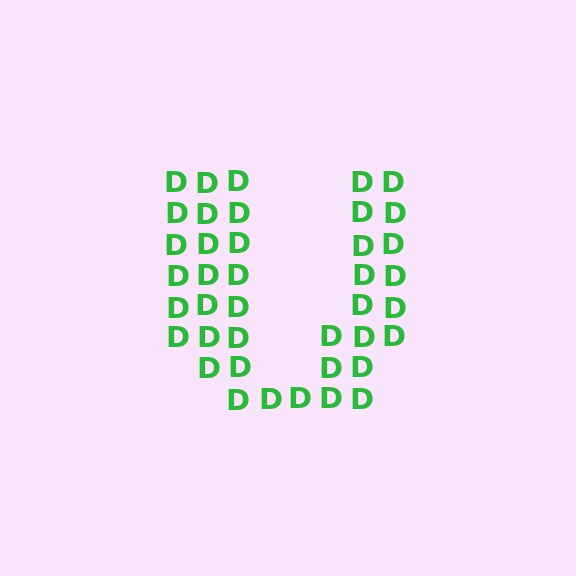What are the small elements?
The small elements are letter D's.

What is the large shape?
The large shape is the letter U.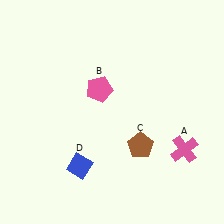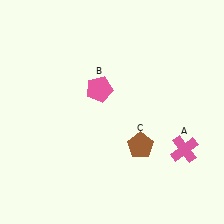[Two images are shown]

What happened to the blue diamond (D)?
The blue diamond (D) was removed in Image 2. It was in the bottom-left area of Image 1.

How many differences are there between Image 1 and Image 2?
There is 1 difference between the two images.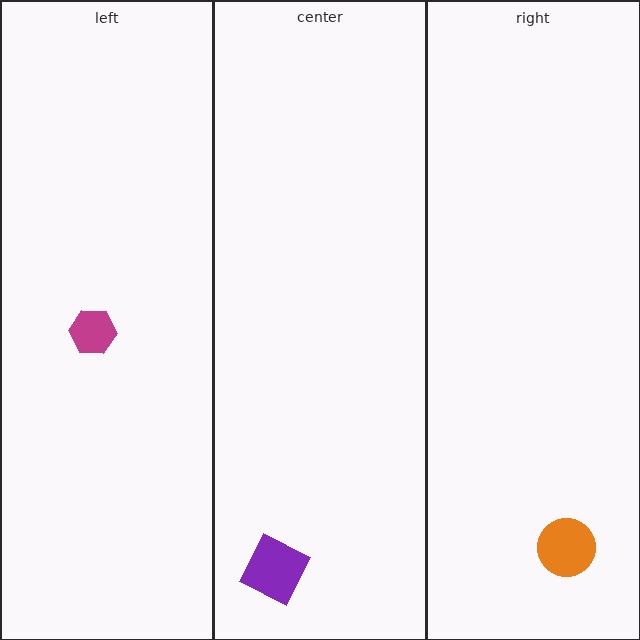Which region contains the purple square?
The center region.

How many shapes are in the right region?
1.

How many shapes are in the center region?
1.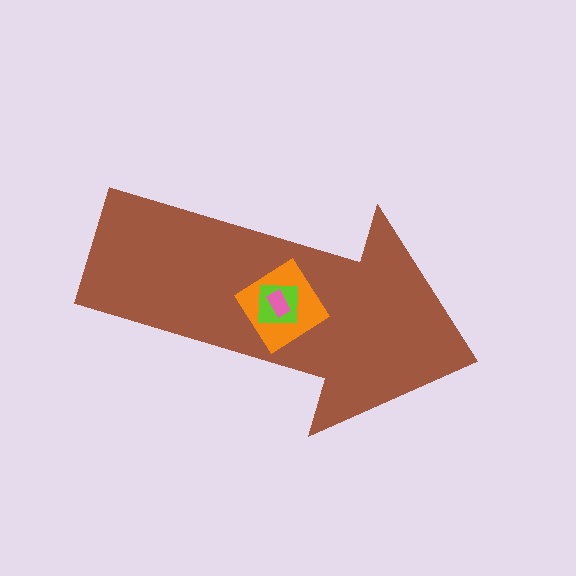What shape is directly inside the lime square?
The pink rectangle.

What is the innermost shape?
The pink rectangle.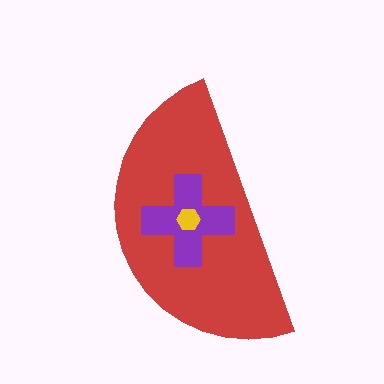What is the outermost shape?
The red semicircle.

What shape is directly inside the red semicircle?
The purple cross.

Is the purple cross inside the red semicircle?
Yes.